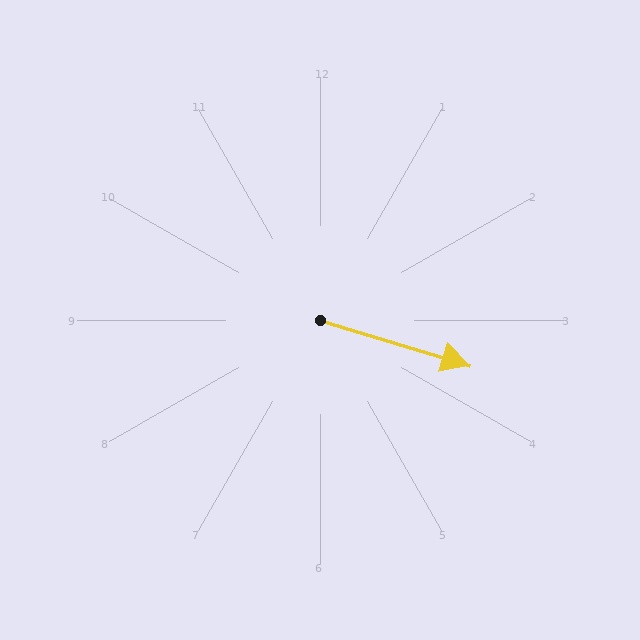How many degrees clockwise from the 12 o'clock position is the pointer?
Approximately 107 degrees.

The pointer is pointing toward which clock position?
Roughly 4 o'clock.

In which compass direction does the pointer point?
East.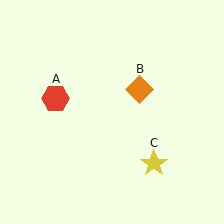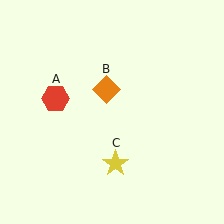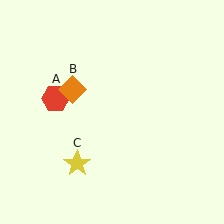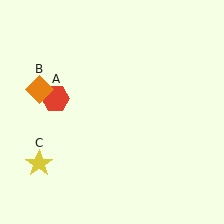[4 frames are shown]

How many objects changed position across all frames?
2 objects changed position: orange diamond (object B), yellow star (object C).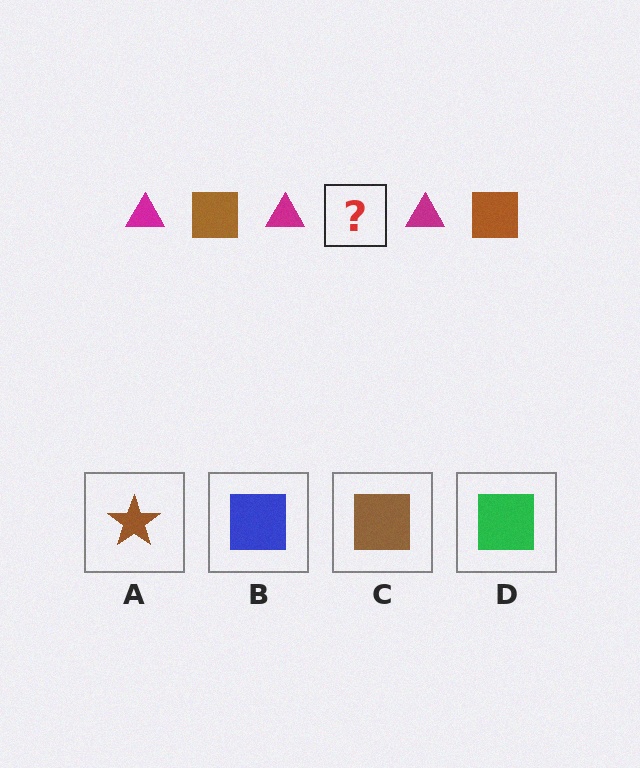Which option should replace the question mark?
Option C.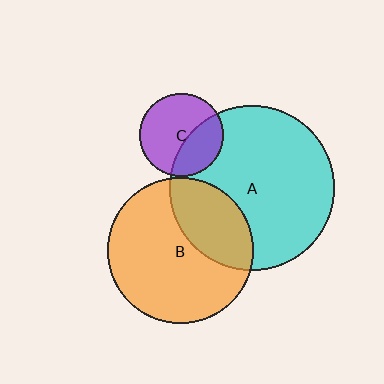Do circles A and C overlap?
Yes.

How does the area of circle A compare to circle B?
Approximately 1.3 times.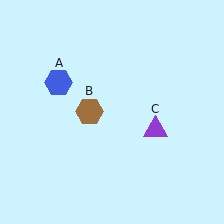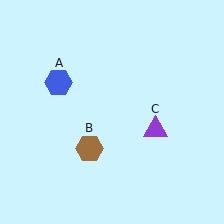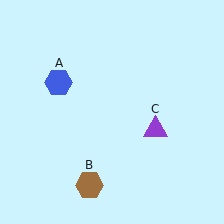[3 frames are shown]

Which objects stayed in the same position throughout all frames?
Blue hexagon (object A) and purple triangle (object C) remained stationary.